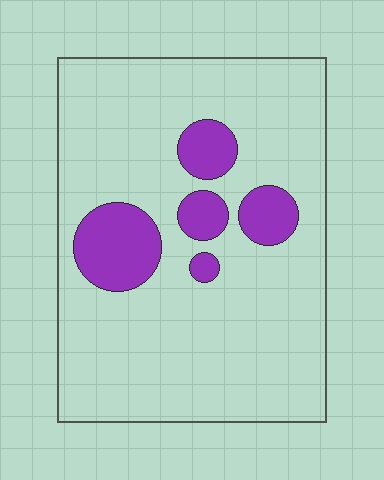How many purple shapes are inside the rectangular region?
5.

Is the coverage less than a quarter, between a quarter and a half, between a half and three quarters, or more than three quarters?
Less than a quarter.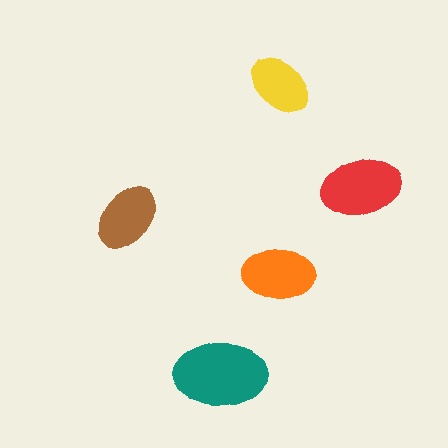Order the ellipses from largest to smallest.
the teal one, the red one, the orange one, the brown one, the yellow one.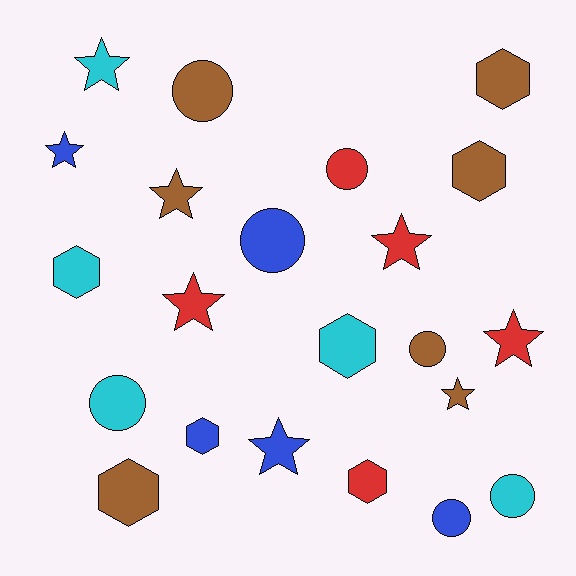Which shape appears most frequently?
Star, with 8 objects.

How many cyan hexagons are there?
There are 2 cyan hexagons.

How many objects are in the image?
There are 22 objects.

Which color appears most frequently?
Brown, with 7 objects.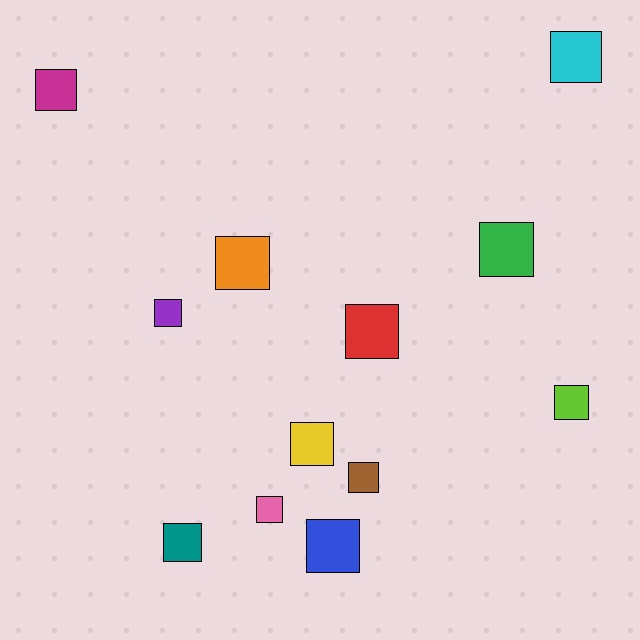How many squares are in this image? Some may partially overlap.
There are 12 squares.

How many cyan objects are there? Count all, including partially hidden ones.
There is 1 cyan object.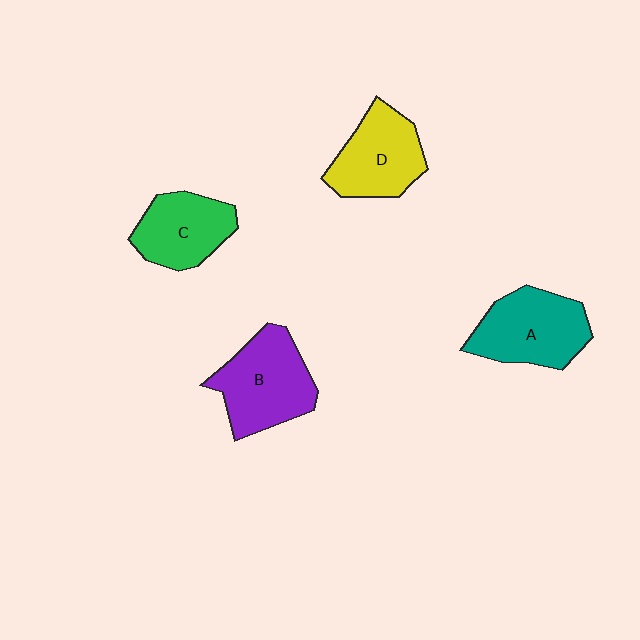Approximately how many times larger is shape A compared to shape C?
Approximately 1.2 times.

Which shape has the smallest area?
Shape C (green).